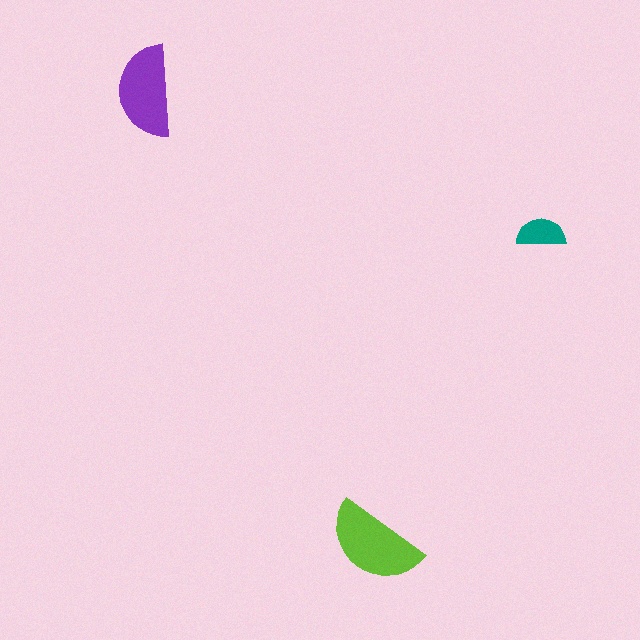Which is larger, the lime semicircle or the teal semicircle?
The lime one.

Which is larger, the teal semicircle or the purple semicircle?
The purple one.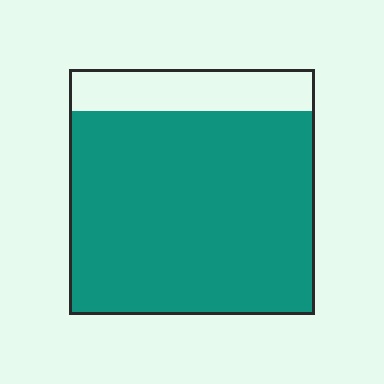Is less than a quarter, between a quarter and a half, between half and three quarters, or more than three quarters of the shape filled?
More than three quarters.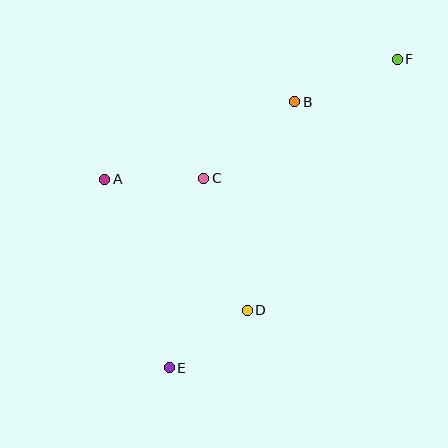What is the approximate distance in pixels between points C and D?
The distance between C and D is approximately 139 pixels.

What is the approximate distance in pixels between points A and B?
The distance between A and B is approximately 206 pixels.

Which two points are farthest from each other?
Points E and F are farthest from each other.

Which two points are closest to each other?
Points D and E are closest to each other.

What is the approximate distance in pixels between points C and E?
The distance between C and E is approximately 193 pixels.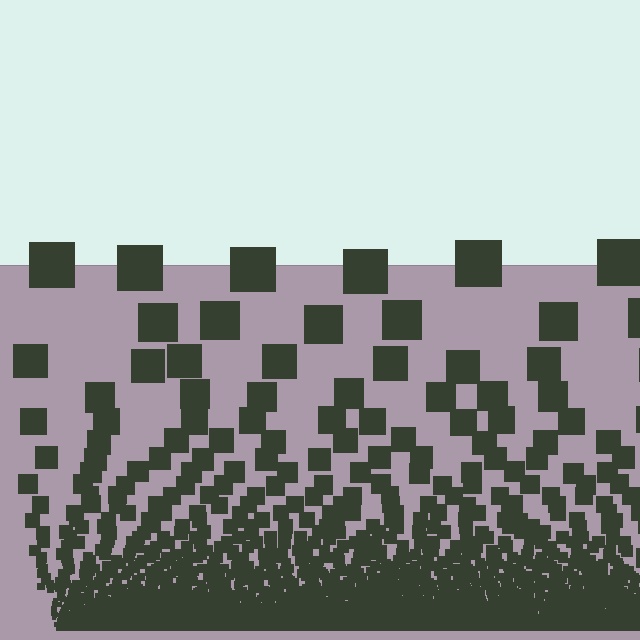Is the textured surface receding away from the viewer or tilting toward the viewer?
The surface appears to tilt toward the viewer. Texture elements get larger and sparser toward the top.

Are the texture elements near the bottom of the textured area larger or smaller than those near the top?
Smaller. The gradient is inverted — elements near the bottom are smaller and denser.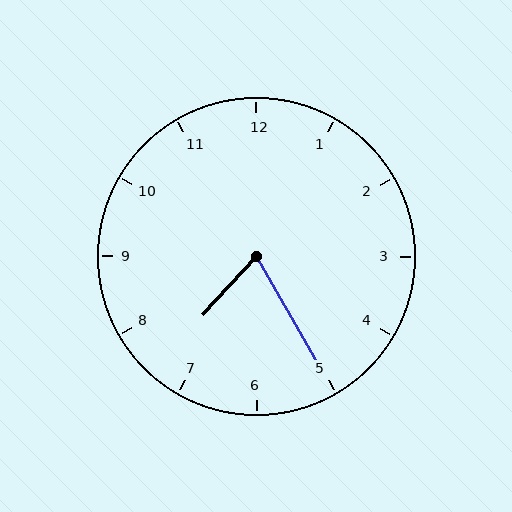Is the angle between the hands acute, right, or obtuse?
It is acute.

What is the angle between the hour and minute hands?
Approximately 72 degrees.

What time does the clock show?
7:25.